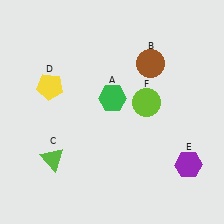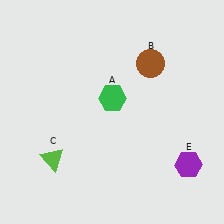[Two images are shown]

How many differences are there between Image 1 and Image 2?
There are 2 differences between the two images.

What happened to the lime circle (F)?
The lime circle (F) was removed in Image 2. It was in the top-right area of Image 1.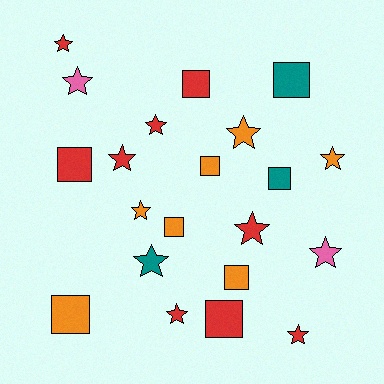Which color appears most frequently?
Red, with 9 objects.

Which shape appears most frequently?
Star, with 12 objects.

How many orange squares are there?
There are 4 orange squares.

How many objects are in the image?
There are 21 objects.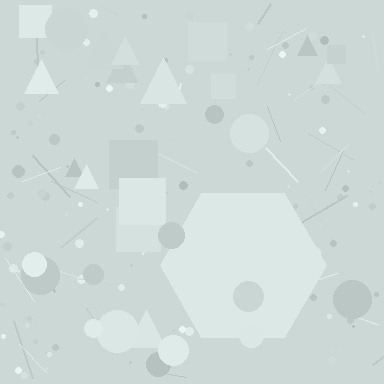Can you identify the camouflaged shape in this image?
The camouflaged shape is a hexagon.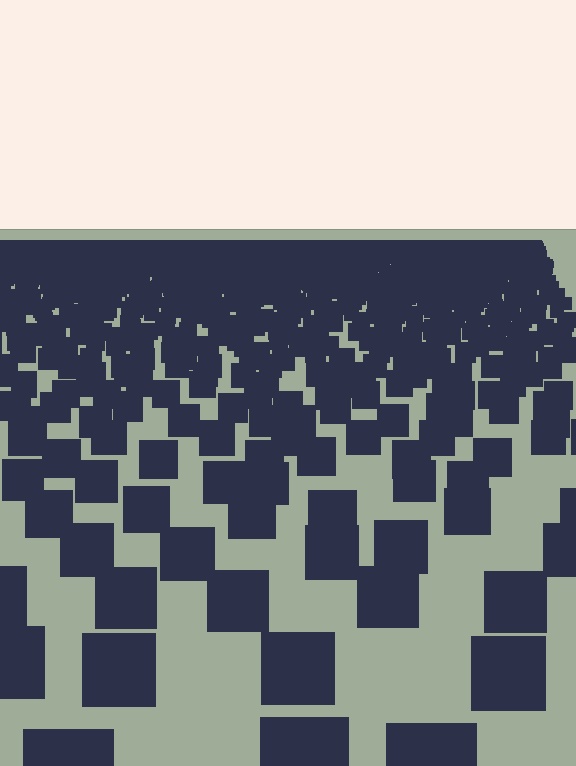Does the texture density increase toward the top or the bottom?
Density increases toward the top.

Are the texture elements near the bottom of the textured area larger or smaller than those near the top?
Larger. Near the bottom, elements are closer to the viewer and appear at a bigger on-screen size.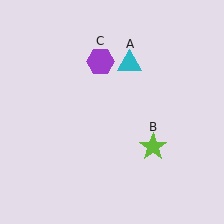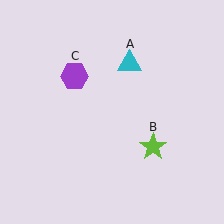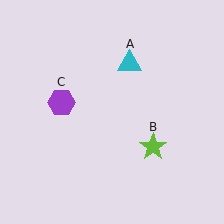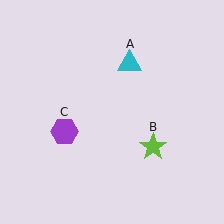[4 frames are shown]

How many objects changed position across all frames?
1 object changed position: purple hexagon (object C).